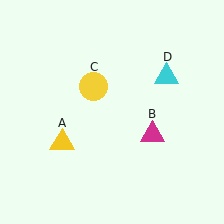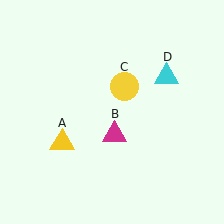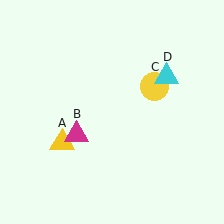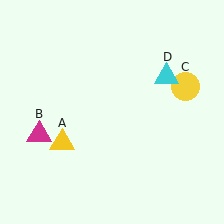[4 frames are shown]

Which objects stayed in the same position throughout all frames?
Yellow triangle (object A) and cyan triangle (object D) remained stationary.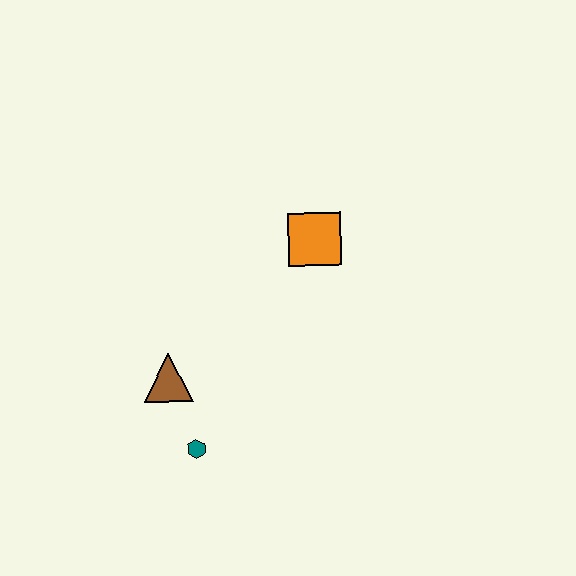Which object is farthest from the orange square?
The teal hexagon is farthest from the orange square.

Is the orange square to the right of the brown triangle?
Yes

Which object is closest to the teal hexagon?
The brown triangle is closest to the teal hexagon.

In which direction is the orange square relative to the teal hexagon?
The orange square is above the teal hexagon.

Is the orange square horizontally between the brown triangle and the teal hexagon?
No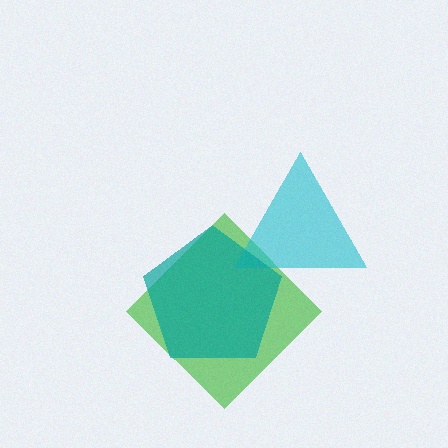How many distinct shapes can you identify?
There are 3 distinct shapes: a green diamond, a cyan triangle, a teal pentagon.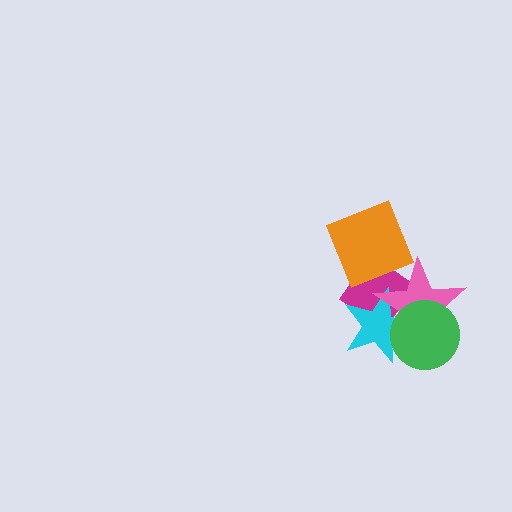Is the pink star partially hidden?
Yes, it is partially covered by another shape.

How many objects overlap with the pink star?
4 objects overlap with the pink star.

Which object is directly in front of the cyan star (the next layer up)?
The pink star is directly in front of the cyan star.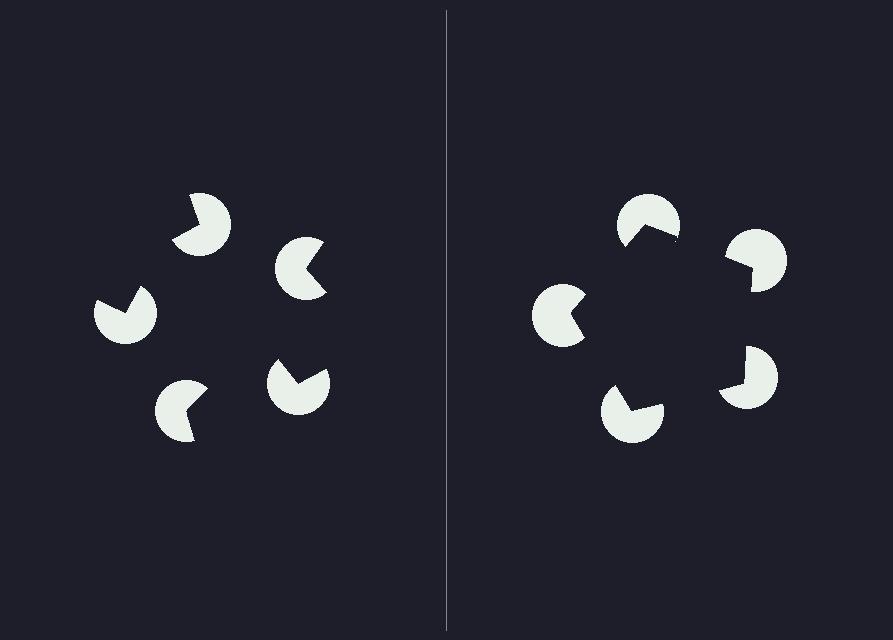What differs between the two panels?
The pac-man discs are positioned identically on both sides; only the wedge orientations differ. On the right they align to a pentagon; on the left they are misaligned.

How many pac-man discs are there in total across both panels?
10 — 5 on each side.